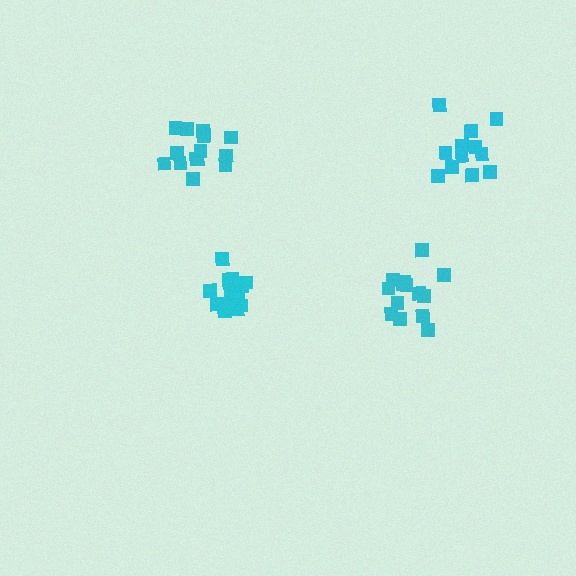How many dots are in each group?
Group 1: 16 dots, Group 2: 14 dots, Group 3: 12 dots, Group 4: 16 dots (58 total).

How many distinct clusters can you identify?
There are 4 distinct clusters.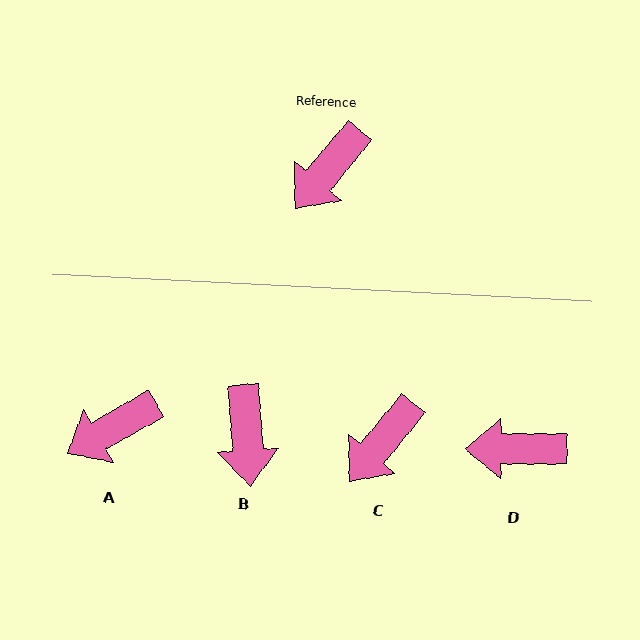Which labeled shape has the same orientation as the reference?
C.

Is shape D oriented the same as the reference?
No, it is off by about 51 degrees.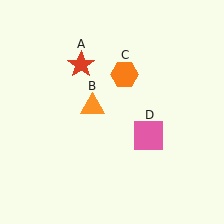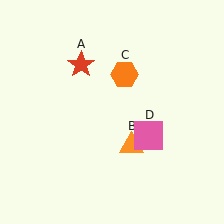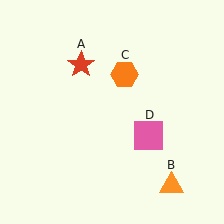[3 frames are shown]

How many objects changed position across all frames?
1 object changed position: orange triangle (object B).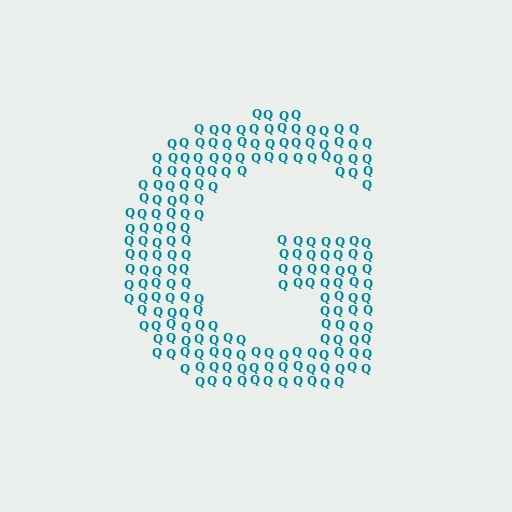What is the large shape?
The large shape is the letter G.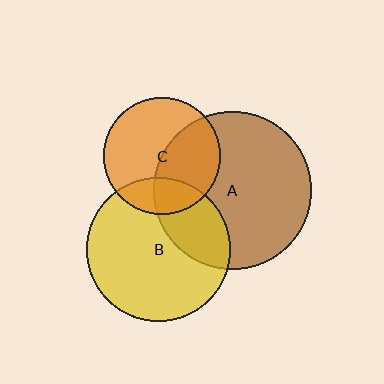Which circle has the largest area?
Circle A (brown).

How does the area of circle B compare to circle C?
Approximately 1.5 times.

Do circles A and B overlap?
Yes.